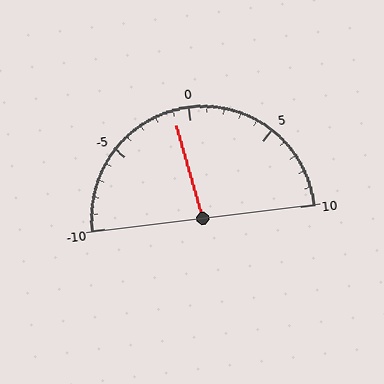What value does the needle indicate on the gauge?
The needle indicates approximately -1.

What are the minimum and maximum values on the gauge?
The gauge ranges from -10 to 10.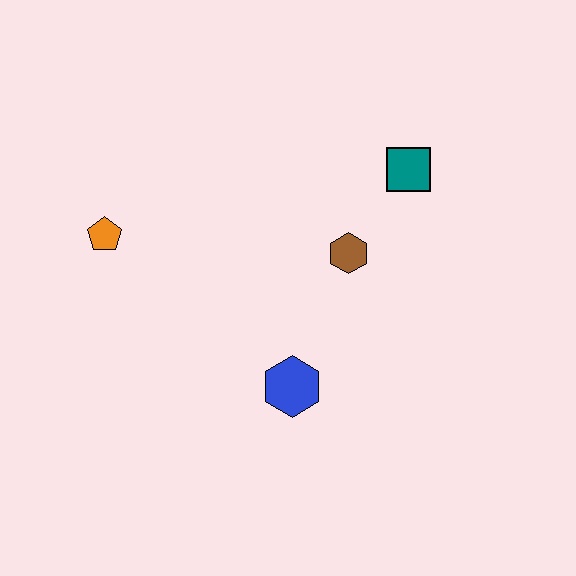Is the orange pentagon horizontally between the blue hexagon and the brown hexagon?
No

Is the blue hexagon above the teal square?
No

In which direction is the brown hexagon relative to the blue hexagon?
The brown hexagon is above the blue hexagon.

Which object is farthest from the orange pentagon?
The teal square is farthest from the orange pentagon.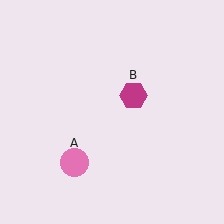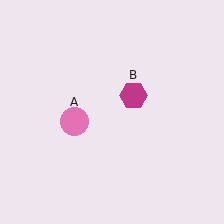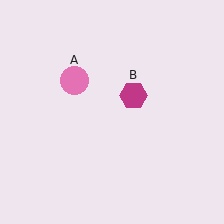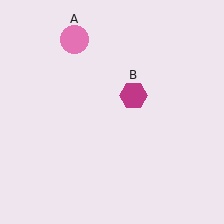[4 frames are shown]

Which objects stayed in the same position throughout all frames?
Magenta hexagon (object B) remained stationary.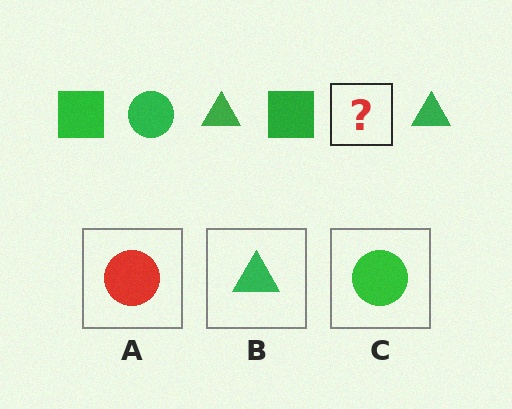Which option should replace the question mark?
Option C.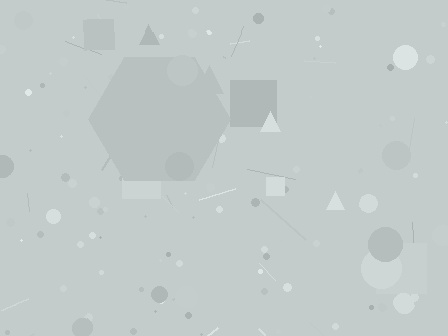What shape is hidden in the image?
A hexagon is hidden in the image.